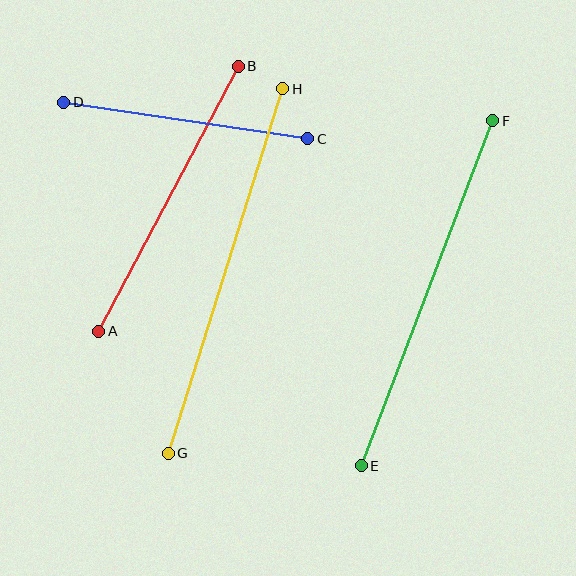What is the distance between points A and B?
The distance is approximately 300 pixels.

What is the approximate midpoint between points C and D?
The midpoint is at approximately (186, 120) pixels.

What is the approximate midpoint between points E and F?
The midpoint is at approximately (427, 293) pixels.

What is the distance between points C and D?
The distance is approximately 247 pixels.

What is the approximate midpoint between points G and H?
The midpoint is at approximately (225, 271) pixels.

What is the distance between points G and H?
The distance is approximately 382 pixels.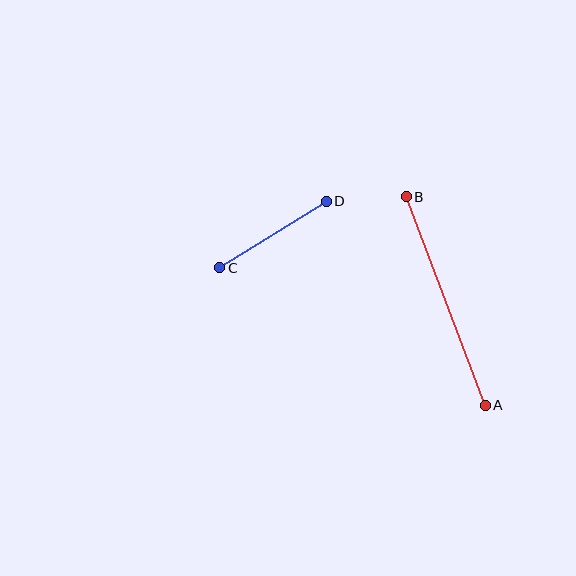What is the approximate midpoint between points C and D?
The midpoint is at approximately (273, 235) pixels.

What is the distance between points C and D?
The distance is approximately 126 pixels.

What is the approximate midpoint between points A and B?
The midpoint is at approximately (446, 301) pixels.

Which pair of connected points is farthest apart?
Points A and B are farthest apart.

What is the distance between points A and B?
The distance is approximately 223 pixels.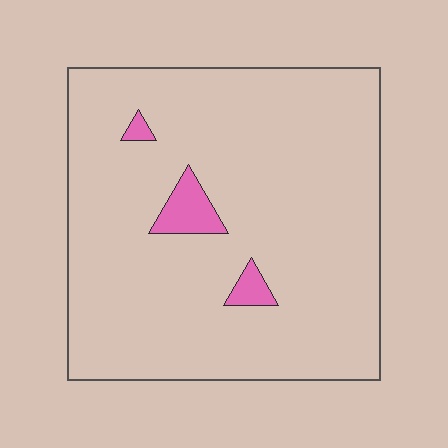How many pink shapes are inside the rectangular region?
3.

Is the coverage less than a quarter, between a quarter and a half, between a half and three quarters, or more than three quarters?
Less than a quarter.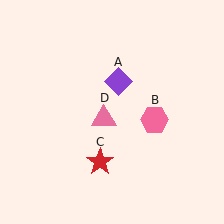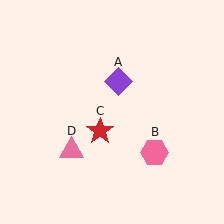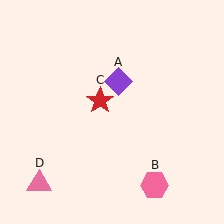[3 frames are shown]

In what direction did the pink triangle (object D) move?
The pink triangle (object D) moved down and to the left.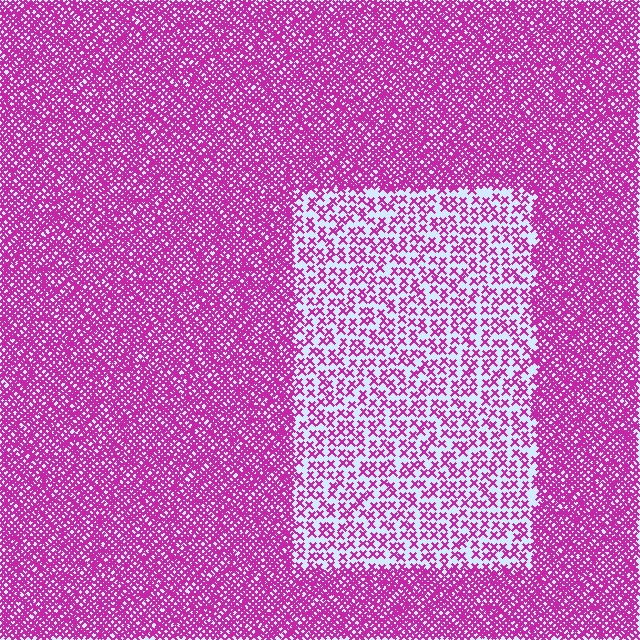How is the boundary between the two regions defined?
The boundary is defined by a change in element density (approximately 2.7x ratio). All elements are the same color, size, and shape.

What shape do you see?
I see a rectangle.